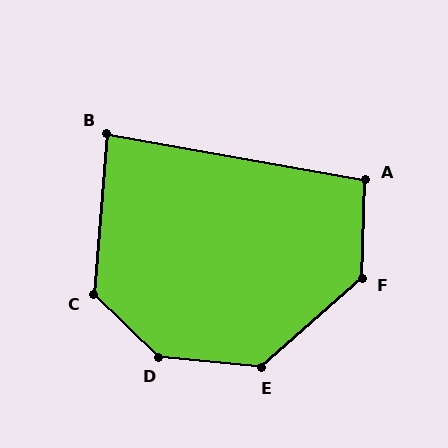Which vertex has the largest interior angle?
D, at approximately 142 degrees.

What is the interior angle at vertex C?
Approximately 129 degrees (obtuse).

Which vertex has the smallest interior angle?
B, at approximately 85 degrees.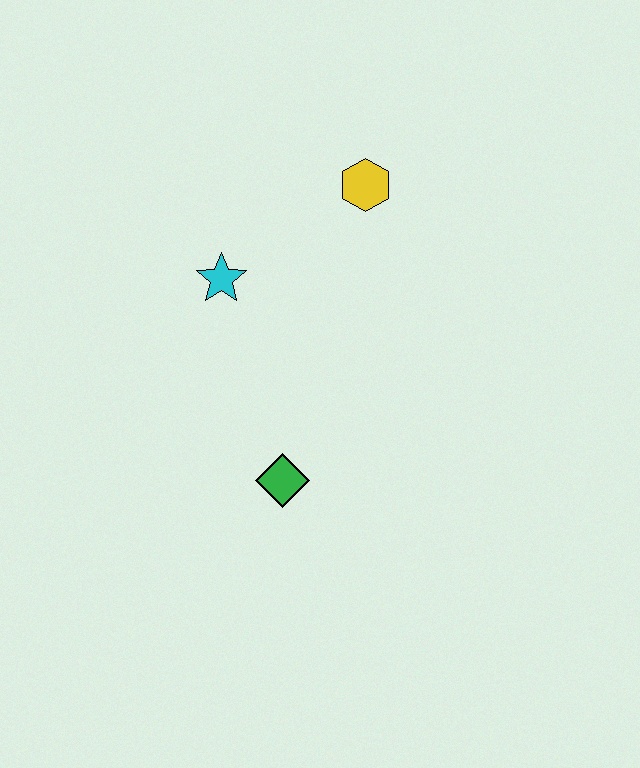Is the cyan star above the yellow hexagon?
No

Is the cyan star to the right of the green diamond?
No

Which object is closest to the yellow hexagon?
The cyan star is closest to the yellow hexagon.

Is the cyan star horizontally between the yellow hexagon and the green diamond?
No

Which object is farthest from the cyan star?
The green diamond is farthest from the cyan star.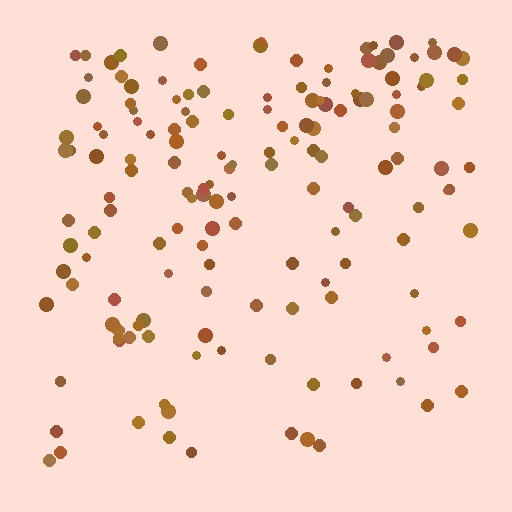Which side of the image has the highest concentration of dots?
The top.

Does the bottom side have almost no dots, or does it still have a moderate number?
Still a moderate number, just noticeably fewer than the top.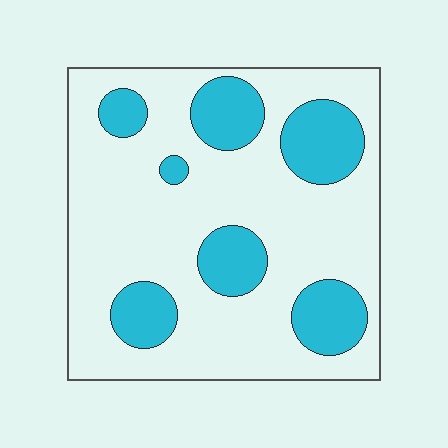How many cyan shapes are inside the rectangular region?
7.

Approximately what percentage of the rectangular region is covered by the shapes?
Approximately 25%.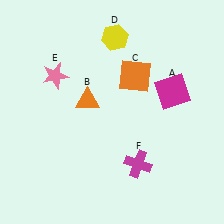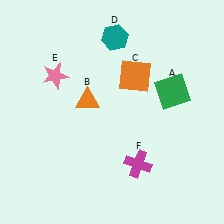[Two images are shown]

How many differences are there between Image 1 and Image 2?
There are 2 differences between the two images.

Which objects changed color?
A changed from magenta to green. D changed from yellow to teal.